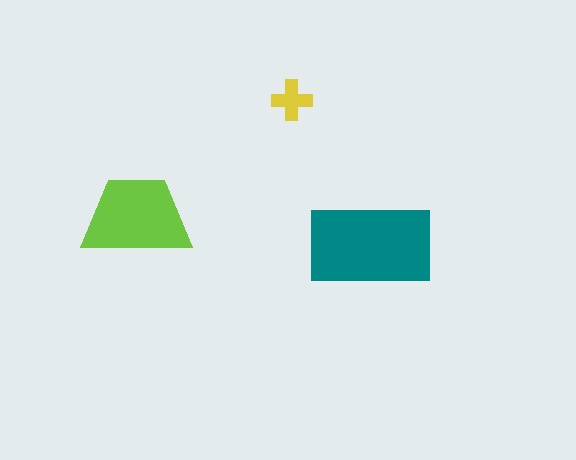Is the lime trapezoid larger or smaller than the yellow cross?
Larger.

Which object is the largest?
The teal rectangle.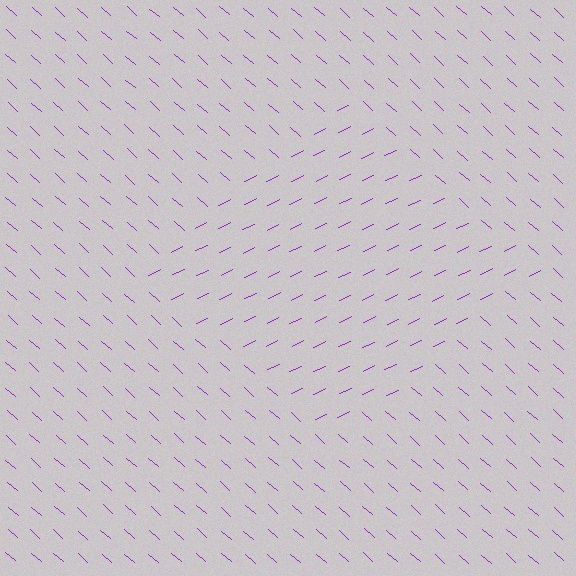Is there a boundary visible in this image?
Yes, there is a texture boundary formed by a change in line orientation.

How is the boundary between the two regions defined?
The boundary is defined purely by a change in line orientation (approximately 67 degrees difference). All lines are the same color and thickness.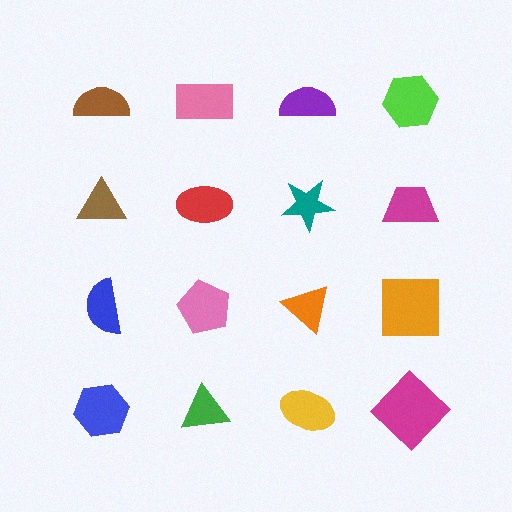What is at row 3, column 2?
A pink pentagon.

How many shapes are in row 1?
4 shapes.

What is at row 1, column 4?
A lime hexagon.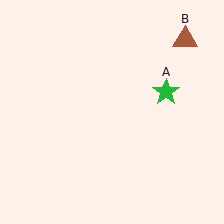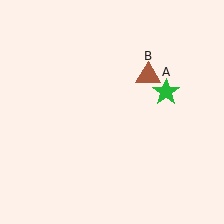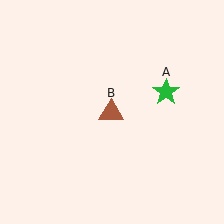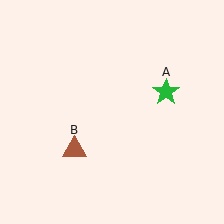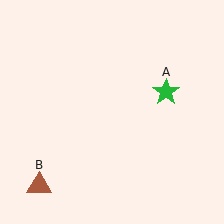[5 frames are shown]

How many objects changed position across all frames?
1 object changed position: brown triangle (object B).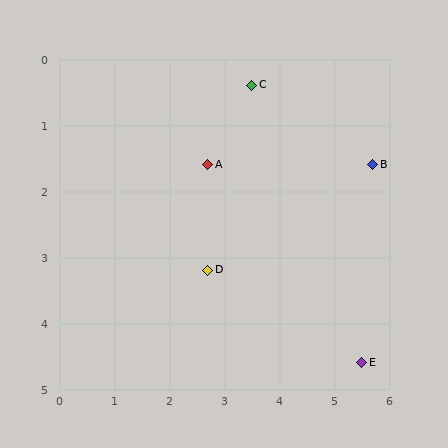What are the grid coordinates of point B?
Point B is at approximately (5.7, 1.6).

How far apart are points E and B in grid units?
Points E and B are about 3.0 grid units apart.